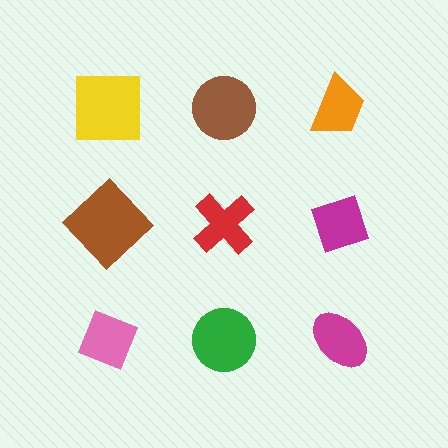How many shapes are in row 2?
3 shapes.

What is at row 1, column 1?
A yellow square.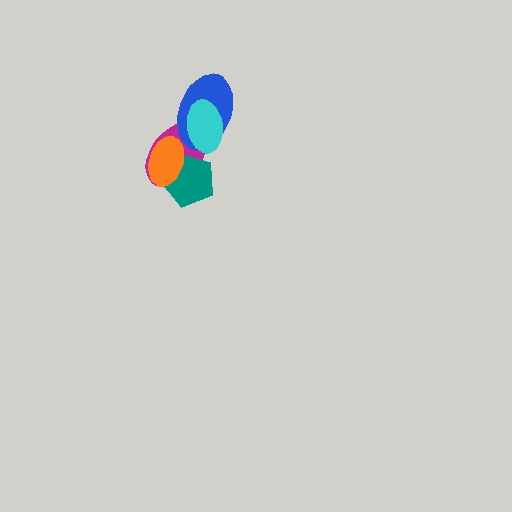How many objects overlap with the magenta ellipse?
4 objects overlap with the magenta ellipse.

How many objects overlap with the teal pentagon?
2 objects overlap with the teal pentagon.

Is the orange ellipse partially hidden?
No, no other shape covers it.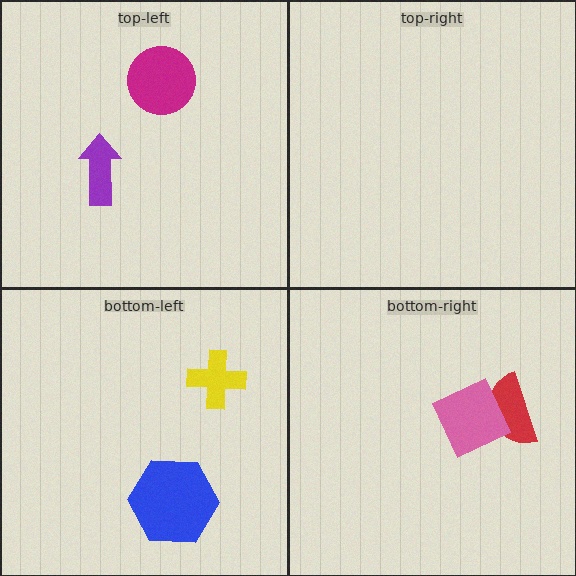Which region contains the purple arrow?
The top-left region.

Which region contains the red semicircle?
The bottom-right region.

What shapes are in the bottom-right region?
The red semicircle, the pink square.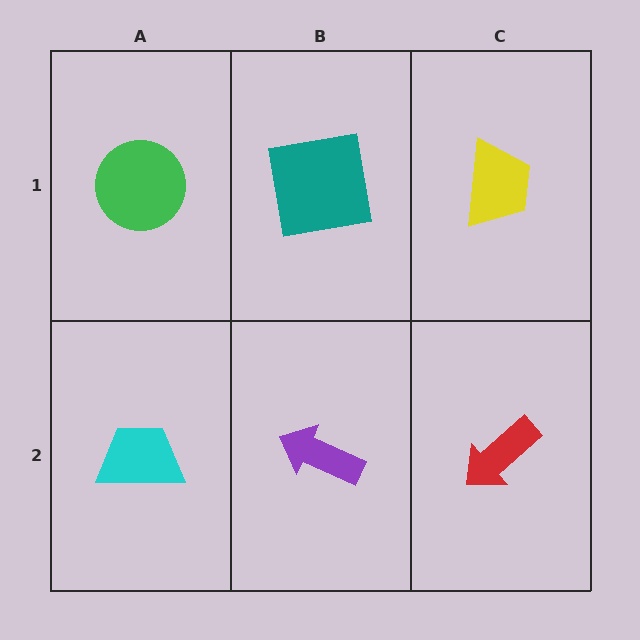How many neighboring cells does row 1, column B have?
3.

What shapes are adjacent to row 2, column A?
A green circle (row 1, column A), a purple arrow (row 2, column B).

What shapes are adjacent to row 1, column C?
A red arrow (row 2, column C), a teal square (row 1, column B).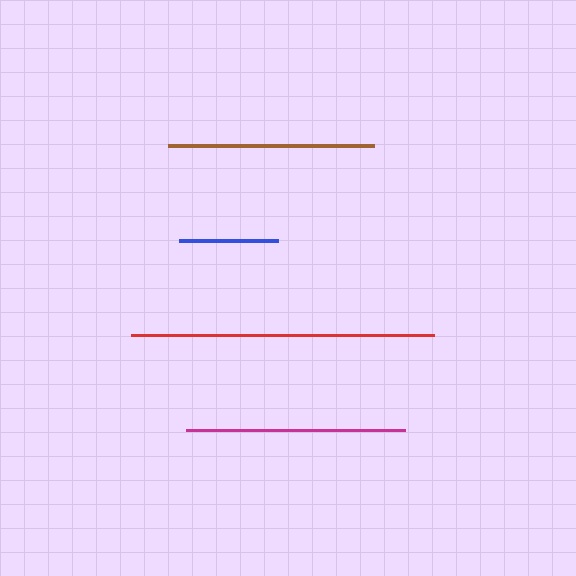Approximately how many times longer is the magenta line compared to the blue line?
The magenta line is approximately 2.2 times the length of the blue line.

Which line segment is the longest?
The red line is the longest at approximately 303 pixels.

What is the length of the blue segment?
The blue segment is approximately 99 pixels long.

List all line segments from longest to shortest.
From longest to shortest: red, magenta, brown, blue.